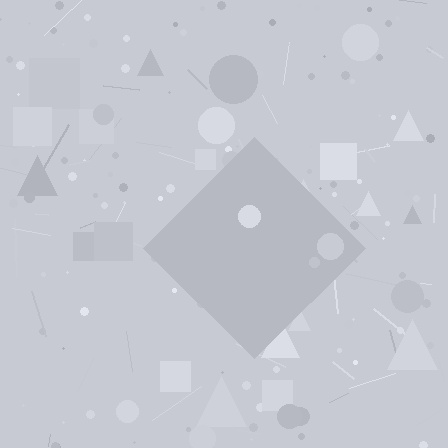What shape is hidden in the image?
A diamond is hidden in the image.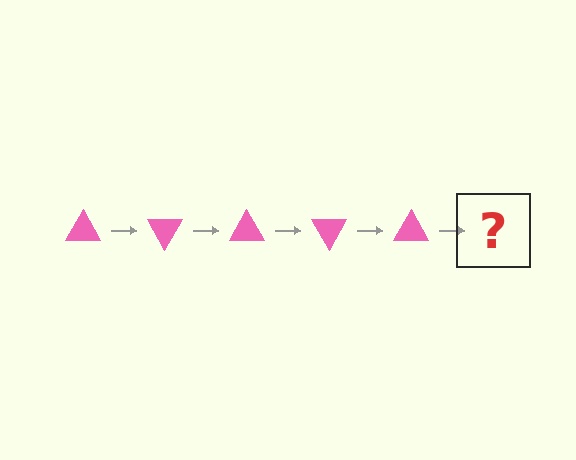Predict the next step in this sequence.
The next step is a pink triangle rotated 300 degrees.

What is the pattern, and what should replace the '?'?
The pattern is that the triangle rotates 60 degrees each step. The '?' should be a pink triangle rotated 300 degrees.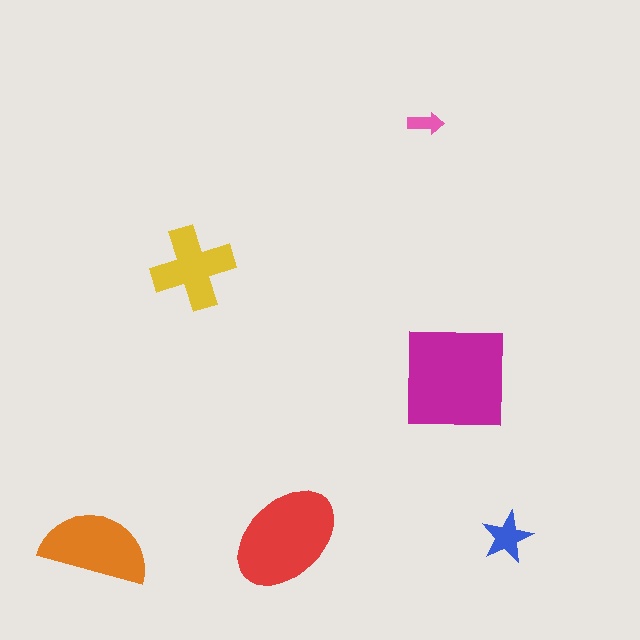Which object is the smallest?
The pink arrow.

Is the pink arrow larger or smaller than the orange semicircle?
Smaller.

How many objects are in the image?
There are 6 objects in the image.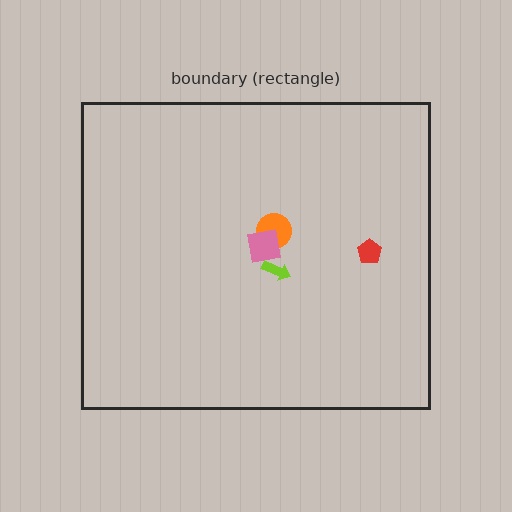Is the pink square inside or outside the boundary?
Inside.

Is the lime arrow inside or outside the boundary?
Inside.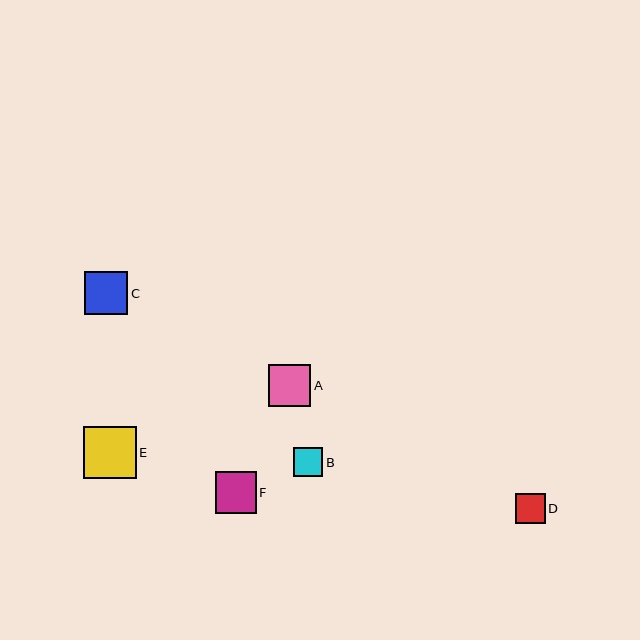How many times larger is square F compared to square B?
Square F is approximately 1.4 times the size of square B.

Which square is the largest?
Square E is the largest with a size of approximately 52 pixels.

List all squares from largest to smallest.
From largest to smallest: E, C, A, F, B, D.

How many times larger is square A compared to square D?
Square A is approximately 1.4 times the size of square D.